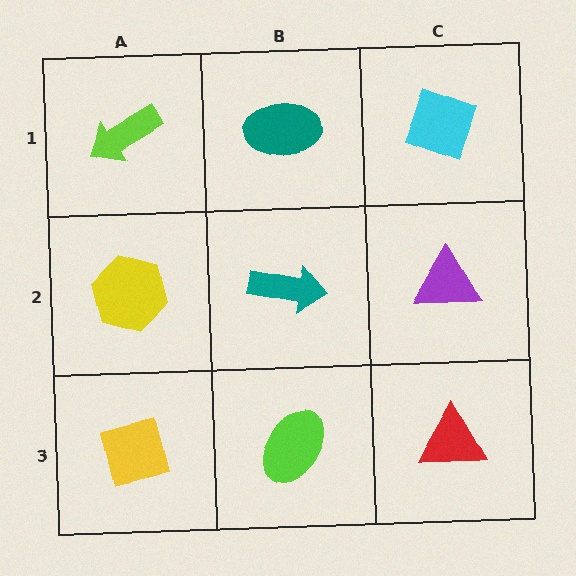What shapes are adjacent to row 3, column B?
A teal arrow (row 2, column B), a yellow square (row 3, column A), a red triangle (row 3, column C).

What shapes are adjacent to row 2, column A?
A lime arrow (row 1, column A), a yellow square (row 3, column A), a teal arrow (row 2, column B).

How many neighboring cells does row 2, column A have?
3.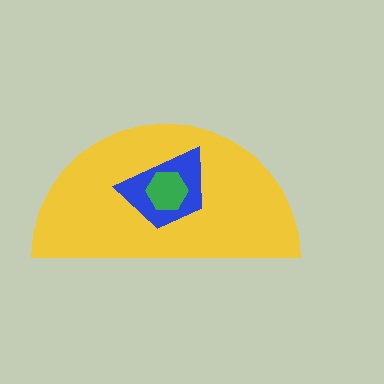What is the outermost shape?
The yellow semicircle.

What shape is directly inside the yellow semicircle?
The blue trapezoid.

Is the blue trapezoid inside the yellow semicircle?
Yes.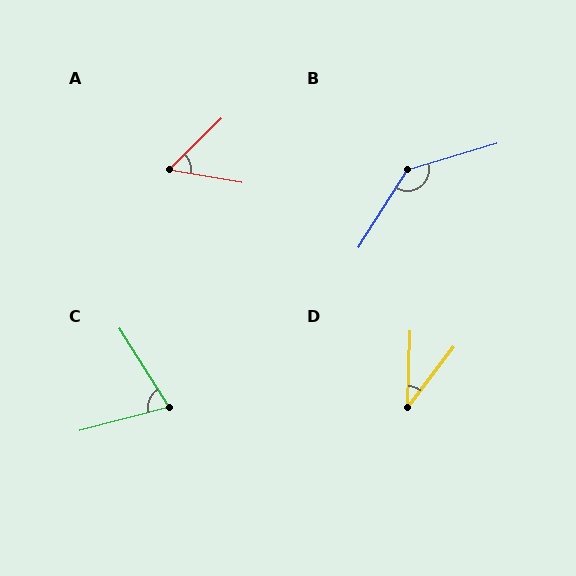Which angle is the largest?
B, at approximately 139 degrees.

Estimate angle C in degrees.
Approximately 72 degrees.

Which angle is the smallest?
D, at approximately 36 degrees.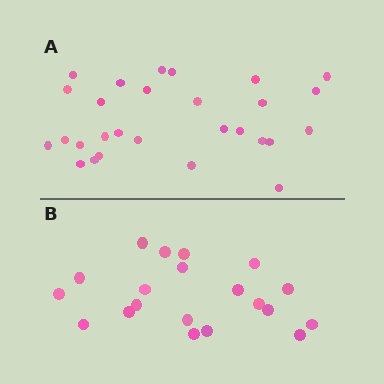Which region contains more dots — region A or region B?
Region A (the top region) has more dots.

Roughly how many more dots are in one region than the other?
Region A has roughly 8 or so more dots than region B.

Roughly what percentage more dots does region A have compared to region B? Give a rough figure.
About 40% more.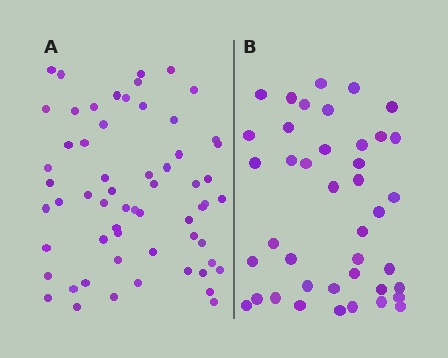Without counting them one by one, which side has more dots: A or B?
Region A (the left region) has more dots.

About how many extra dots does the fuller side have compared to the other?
Region A has approximately 20 more dots than region B.